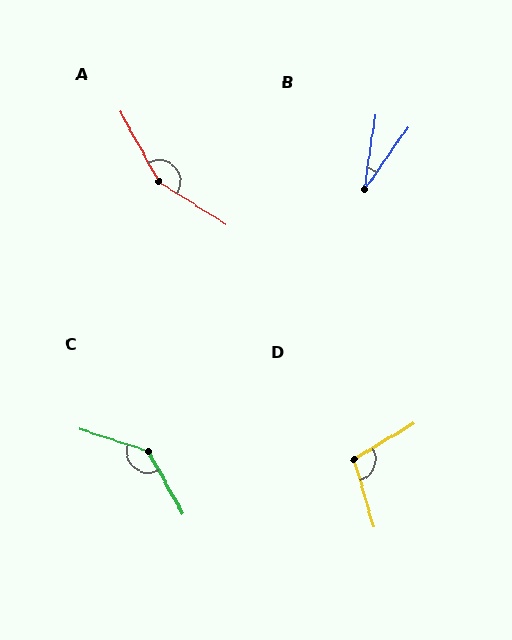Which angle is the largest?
A, at approximately 151 degrees.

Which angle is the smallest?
B, at approximately 27 degrees.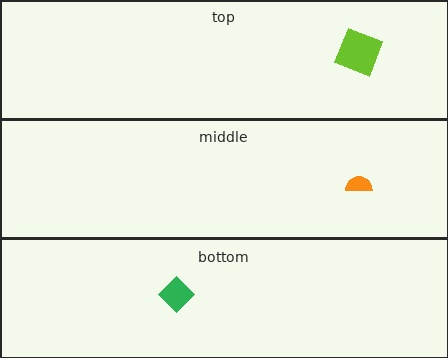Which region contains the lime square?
The top region.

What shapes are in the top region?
The lime square.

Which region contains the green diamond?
The bottom region.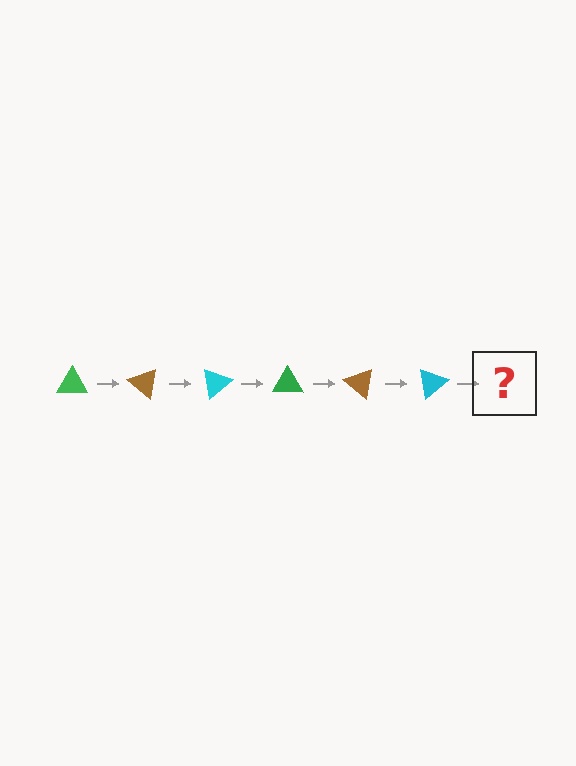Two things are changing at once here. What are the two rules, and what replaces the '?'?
The two rules are that it rotates 40 degrees each step and the color cycles through green, brown, and cyan. The '?' should be a green triangle, rotated 240 degrees from the start.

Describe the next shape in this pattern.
It should be a green triangle, rotated 240 degrees from the start.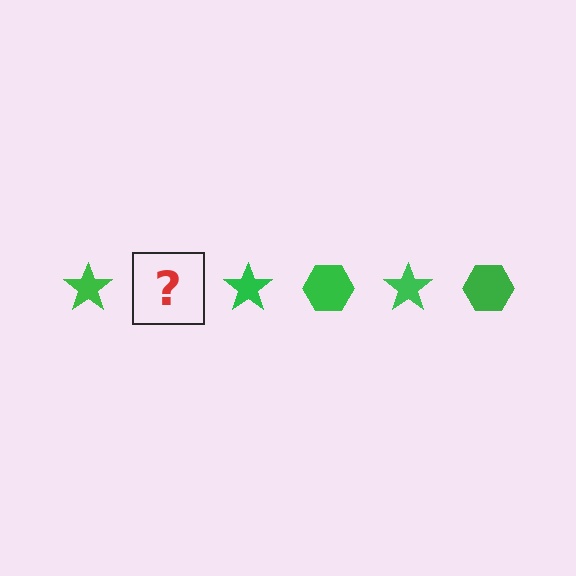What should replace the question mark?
The question mark should be replaced with a green hexagon.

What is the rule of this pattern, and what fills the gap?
The rule is that the pattern cycles through star, hexagon shapes in green. The gap should be filled with a green hexagon.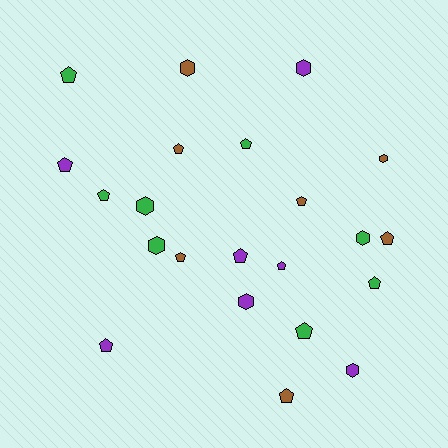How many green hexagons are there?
There are 3 green hexagons.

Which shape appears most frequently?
Pentagon, with 14 objects.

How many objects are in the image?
There are 22 objects.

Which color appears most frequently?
Green, with 8 objects.